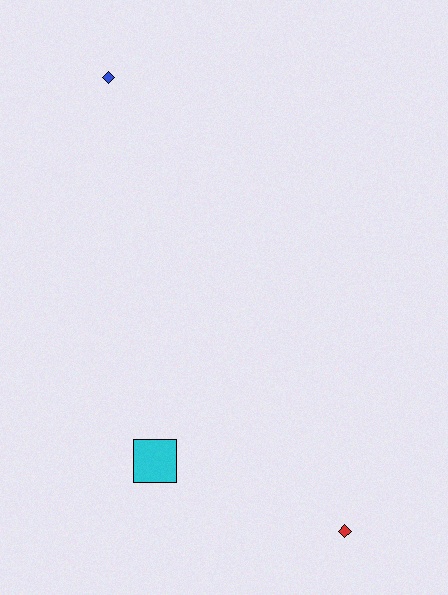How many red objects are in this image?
There is 1 red object.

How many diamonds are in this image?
There are 2 diamonds.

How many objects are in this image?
There are 3 objects.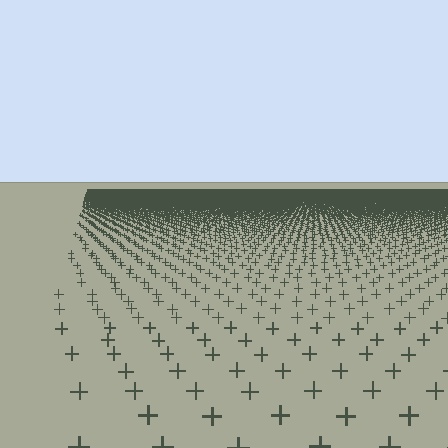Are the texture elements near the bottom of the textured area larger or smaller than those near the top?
Larger. Near the bottom, elements are closer to the viewer and appear at a bigger on-screen size.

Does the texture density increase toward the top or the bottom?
Density increases toward the top.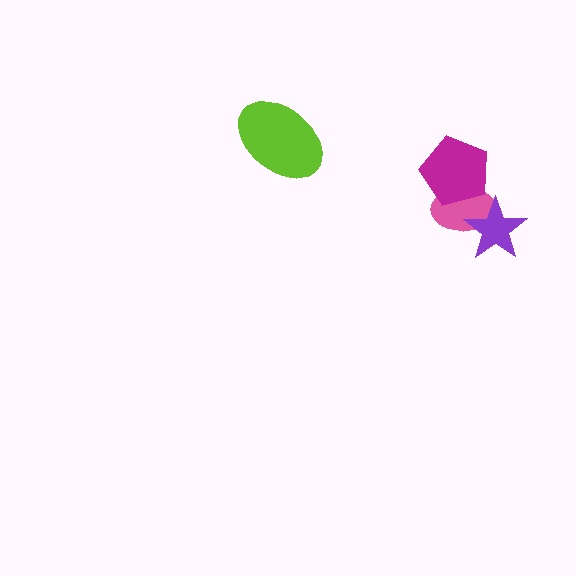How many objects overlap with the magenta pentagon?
1 object overlaps with the magenta pentagon.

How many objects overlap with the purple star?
1 object overlaps with the purple star.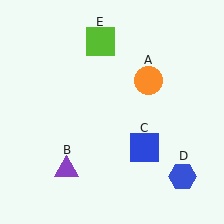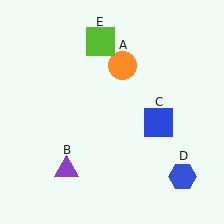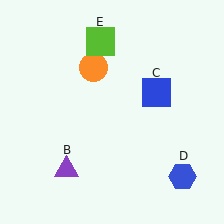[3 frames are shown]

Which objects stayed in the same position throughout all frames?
Purple triangle (object B) and blue hexagon (object D) and lime square (object E) remained stationary.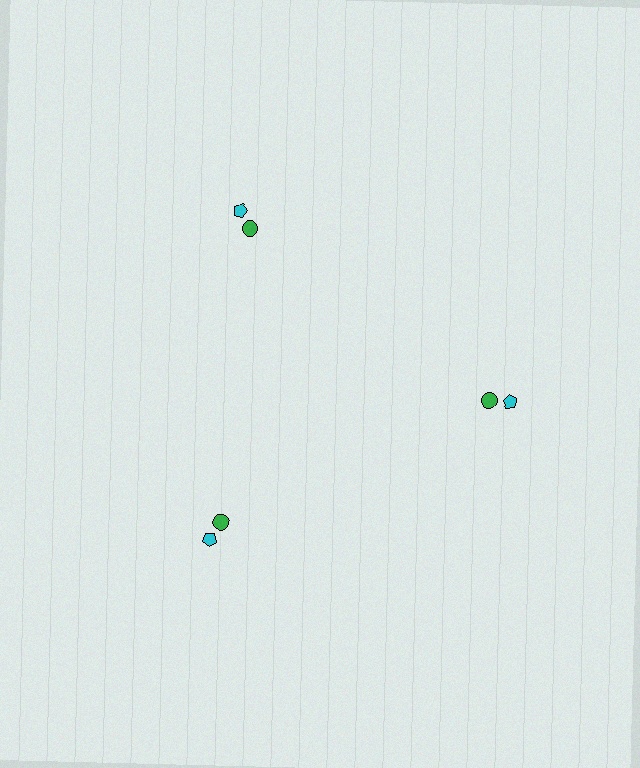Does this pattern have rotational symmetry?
Yes, this pattern has 3-fold rotational symmetry. It looks the same after rotating 120 degrees around the center.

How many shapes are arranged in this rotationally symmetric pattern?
There are 6 shapes, arranged in 3 groups of 2.